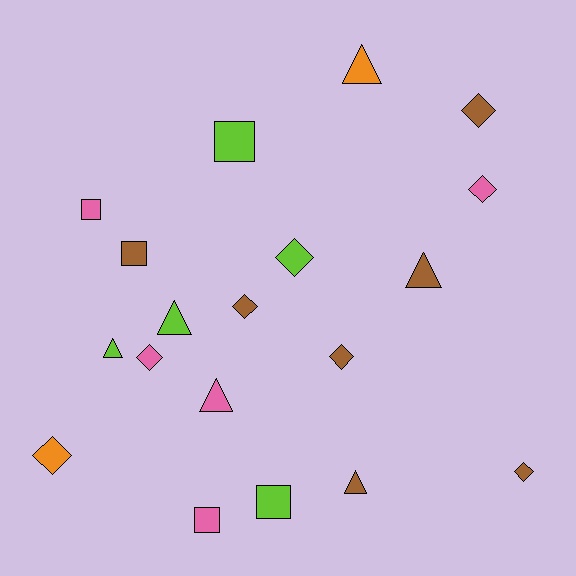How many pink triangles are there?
There is 1 pink triangle.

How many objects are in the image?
There are 19 objects.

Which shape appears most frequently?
Diamond, with 8 objects.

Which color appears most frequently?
Brown, with 7 objects.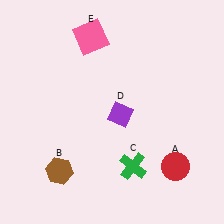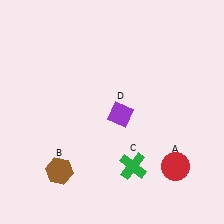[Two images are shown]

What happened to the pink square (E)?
The pink square (E) was removed in Image 2. It was in the top-left area of Image 1.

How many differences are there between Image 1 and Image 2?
There is 1 difference between the two images.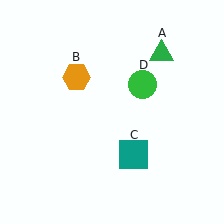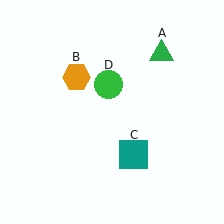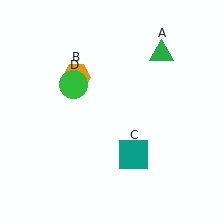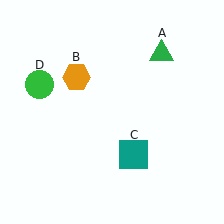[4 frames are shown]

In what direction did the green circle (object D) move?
The green circle (object D) moved left.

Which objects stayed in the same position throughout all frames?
Green triangle (object A) and orange hexagon (object B) and teal square (object C) remained stationary.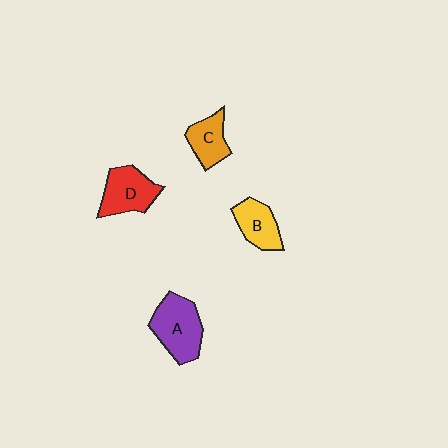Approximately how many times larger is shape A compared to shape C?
Approximately 1.6 times.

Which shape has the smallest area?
Shape C (orange).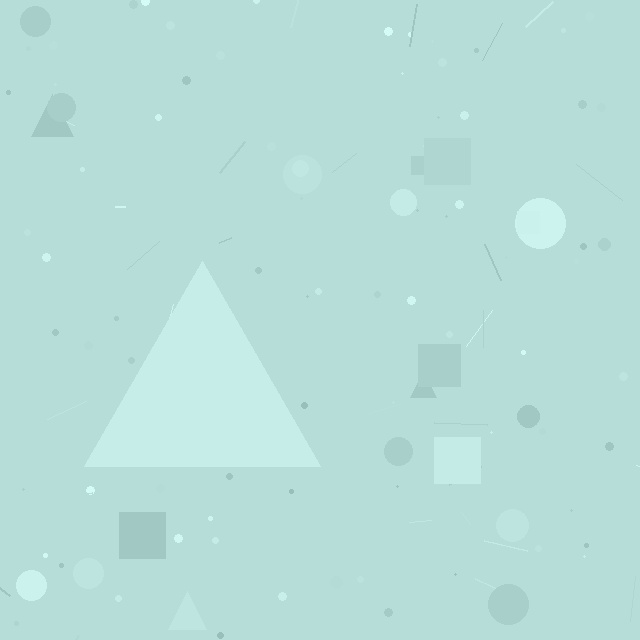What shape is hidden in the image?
A triangle is hidden in the image.